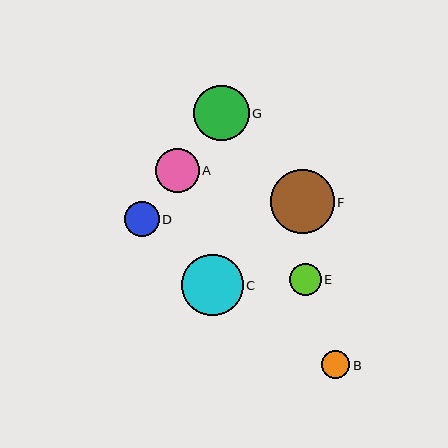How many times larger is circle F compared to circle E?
Circle F is approximately 2.0 times the size of circle E.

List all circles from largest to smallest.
From largest to smallest: F, C, G, A, D, E, B.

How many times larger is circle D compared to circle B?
Circle D is approximately 1.2 times the size of circle B.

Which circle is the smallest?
Circle B is the smallest with a size of approximately 28 pixels.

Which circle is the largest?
Circle F is the largest with a size of approximately 64 pixels.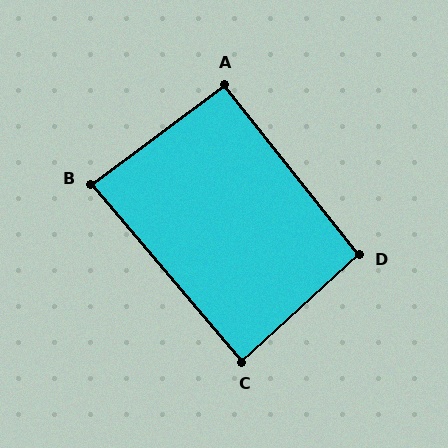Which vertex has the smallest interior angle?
B, at approximately 86 degrees.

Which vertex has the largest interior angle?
D, at approximately 94 degrees.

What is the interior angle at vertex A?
Approximately 92 degrees (approximately right).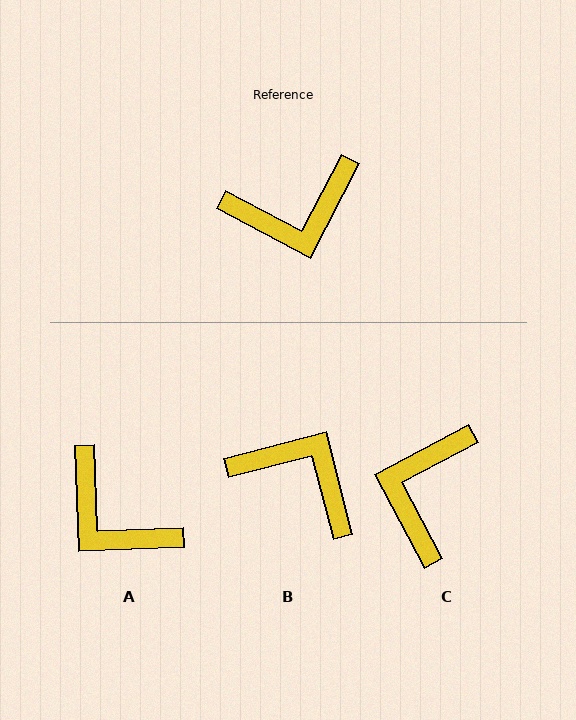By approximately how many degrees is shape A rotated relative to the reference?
Approximately 60 degrees clockwise.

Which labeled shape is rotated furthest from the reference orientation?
B, about 132 degrees away.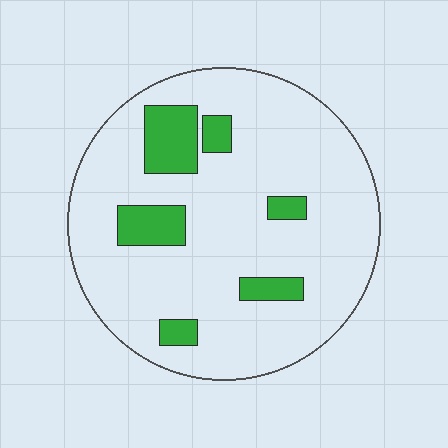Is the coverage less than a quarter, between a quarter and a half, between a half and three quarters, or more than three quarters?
Less than a quarter.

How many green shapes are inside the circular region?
6.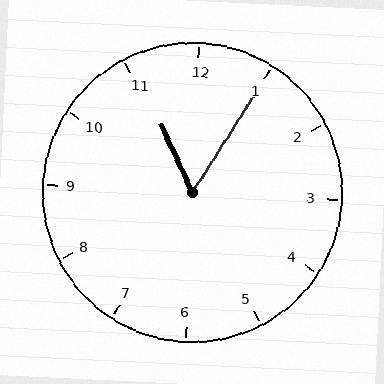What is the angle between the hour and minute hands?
Approximately 58 degrees.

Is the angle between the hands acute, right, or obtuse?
It is acute.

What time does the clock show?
11:05.